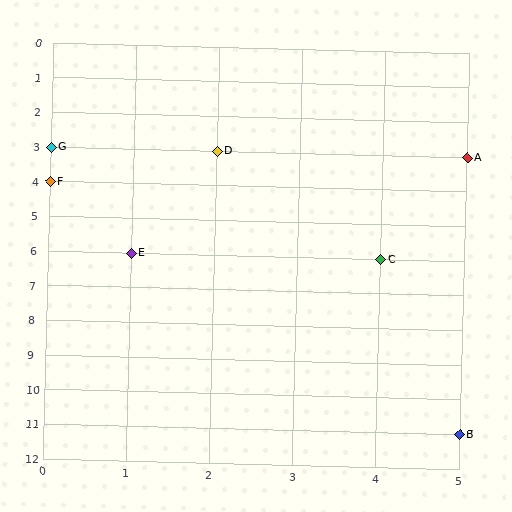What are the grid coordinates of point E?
Point E is at grid coordinates (1, 6).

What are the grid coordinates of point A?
Point A is at grid coordinates (5, 3).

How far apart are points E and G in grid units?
Points E and G are 1 column and 3 rows apart (about 3.2 grid units diagonally).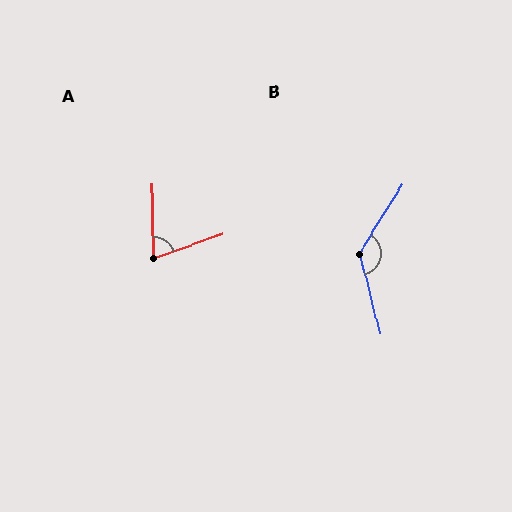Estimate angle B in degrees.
Approximately 134 degrees.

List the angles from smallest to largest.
A (72°), B (134°).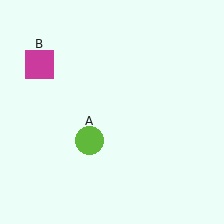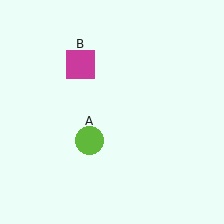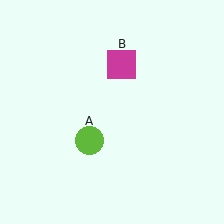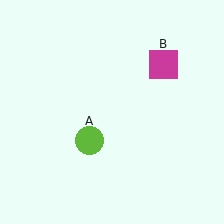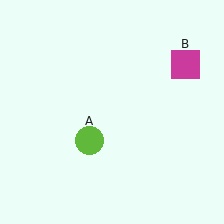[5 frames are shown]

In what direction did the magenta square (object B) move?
The magenta square (object B) moved right.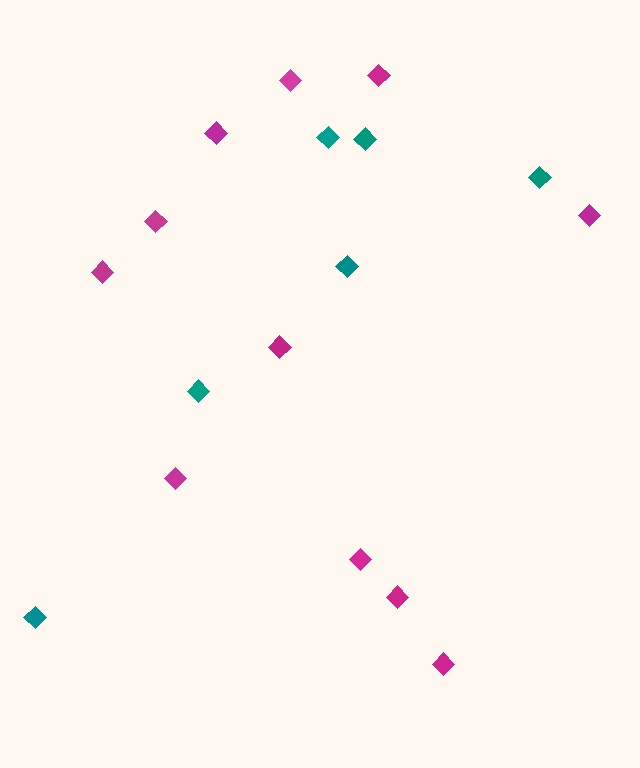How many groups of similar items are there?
There are 2 groups: one group of teal diamonds (6) and one group of magenta diamonds (11).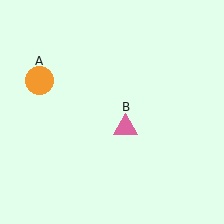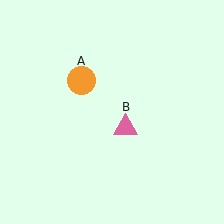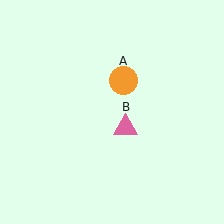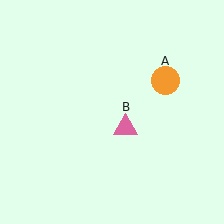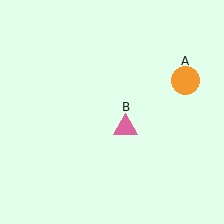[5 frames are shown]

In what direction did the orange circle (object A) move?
The orange circle (object A) moved right.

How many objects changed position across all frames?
1 object changed position: orange circle (object A).